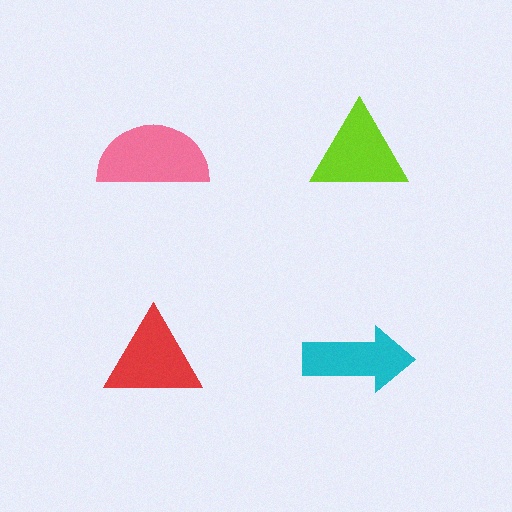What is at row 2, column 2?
A cyan arrow.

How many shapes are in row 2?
2 shapes.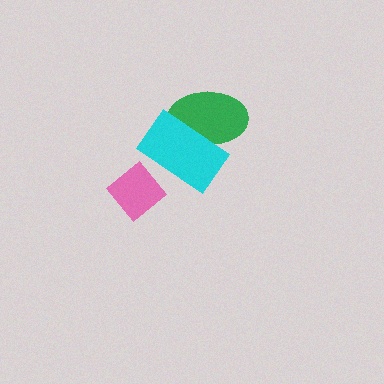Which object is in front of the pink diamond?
The cyan rectangle is in front of the pink diamond.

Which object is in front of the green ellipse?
The cyan rectangle is in front of the green ellipse.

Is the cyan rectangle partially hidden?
No, no other shape covers it.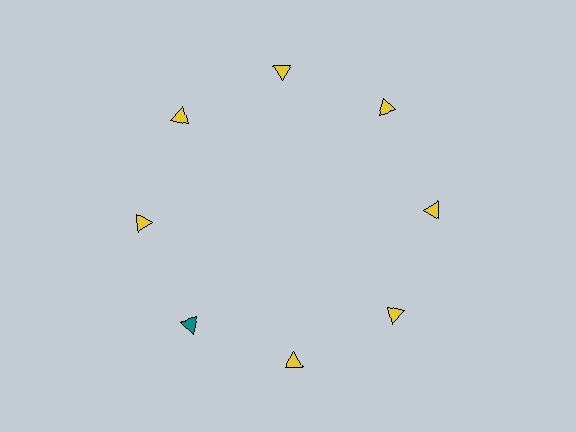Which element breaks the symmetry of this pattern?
The teal triangle at roughly the 8 o'clock position breaks the symmetry. All other shapes are yellow triangles.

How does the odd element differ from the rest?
It has a different color: teal instead of yellow.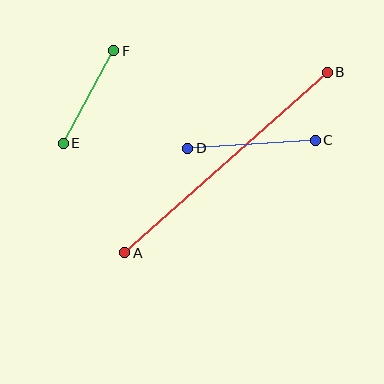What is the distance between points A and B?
The distance is approximately 271 pixels.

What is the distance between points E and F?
The distance is approximately 105 pixels.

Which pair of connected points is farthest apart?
Points A and B are farthest apart.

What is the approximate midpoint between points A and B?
The midpoint is at approximately (226, 163) pixels.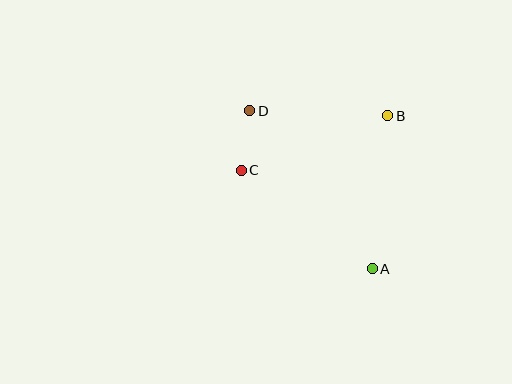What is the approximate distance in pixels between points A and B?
The distance between A and B is approximately 153 pixels.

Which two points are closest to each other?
Points C and D are closest to each other.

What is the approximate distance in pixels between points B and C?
The distance between B and C is approximately 156 pixels.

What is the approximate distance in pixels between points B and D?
The distance between B and D is approximately 139 pixels.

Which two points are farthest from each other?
Points A and D are farthest from each other.